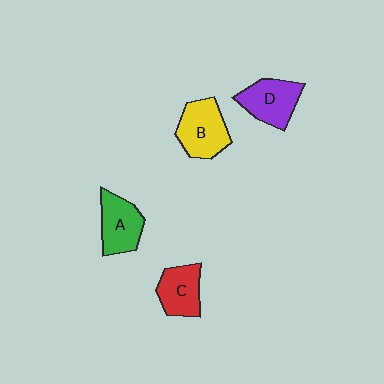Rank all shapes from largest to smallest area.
From largest to smallest: B (yellow), D (purple), A (green), C (red).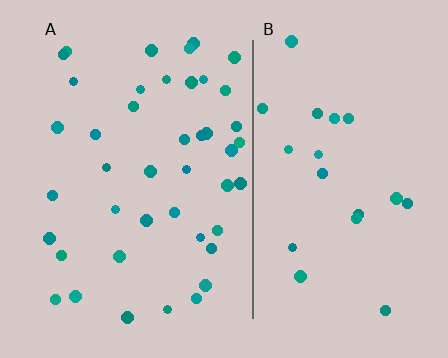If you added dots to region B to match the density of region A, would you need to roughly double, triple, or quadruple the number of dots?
Approximately double.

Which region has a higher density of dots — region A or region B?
A (the left).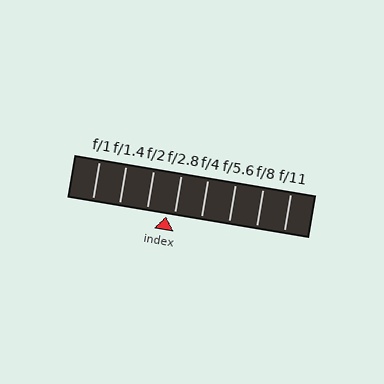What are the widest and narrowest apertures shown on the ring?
The widest aperture shown is f/1 and the narrowest is f/11.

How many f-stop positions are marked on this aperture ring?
There are 8 f-stop positions marked.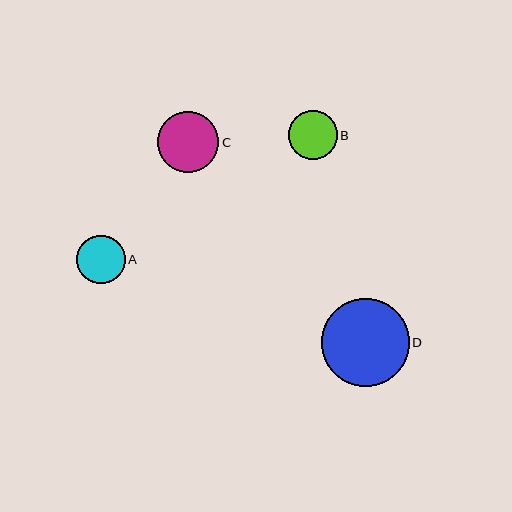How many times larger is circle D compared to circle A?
Circle D is approximately 1.8 times the size of circle A.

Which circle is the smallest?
Circle A is the smallest with a size of approximately 48 pixels.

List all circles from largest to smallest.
From largest to smallest: D, C, B, A.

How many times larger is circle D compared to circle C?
Circle D is approximately 1.4 times the size of circle C.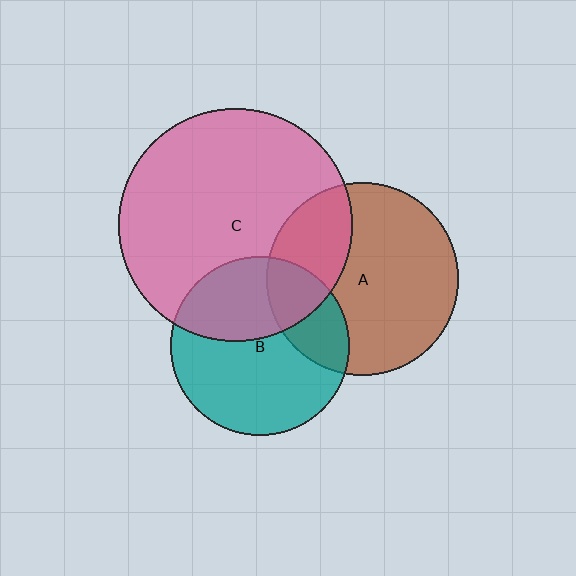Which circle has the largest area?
Circle C (pink).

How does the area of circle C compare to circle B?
Approximately 1.7 times.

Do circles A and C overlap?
Yes.